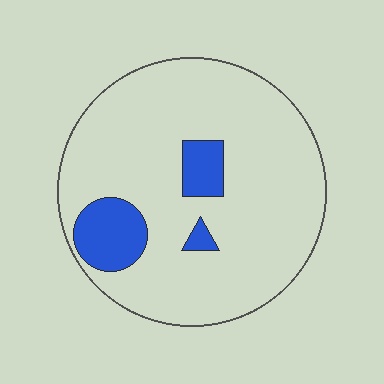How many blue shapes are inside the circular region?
3.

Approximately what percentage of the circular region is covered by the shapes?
Approximately 15%.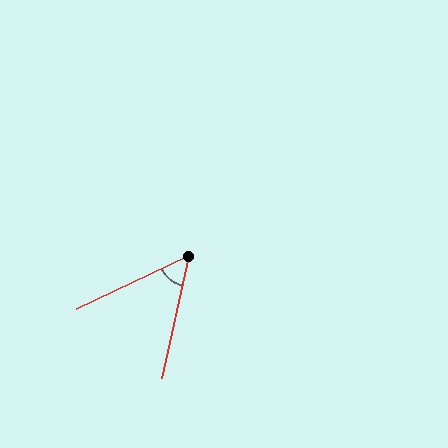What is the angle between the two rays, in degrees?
Approximately 52 degrees.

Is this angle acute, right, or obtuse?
It is acute.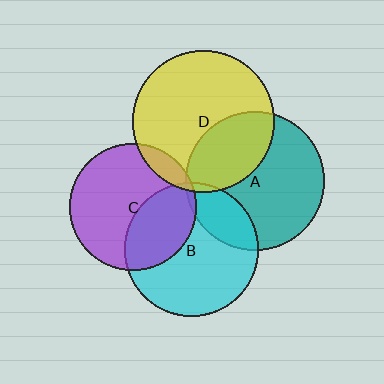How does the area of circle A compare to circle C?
Approximately 1.2 times.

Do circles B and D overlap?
Yes.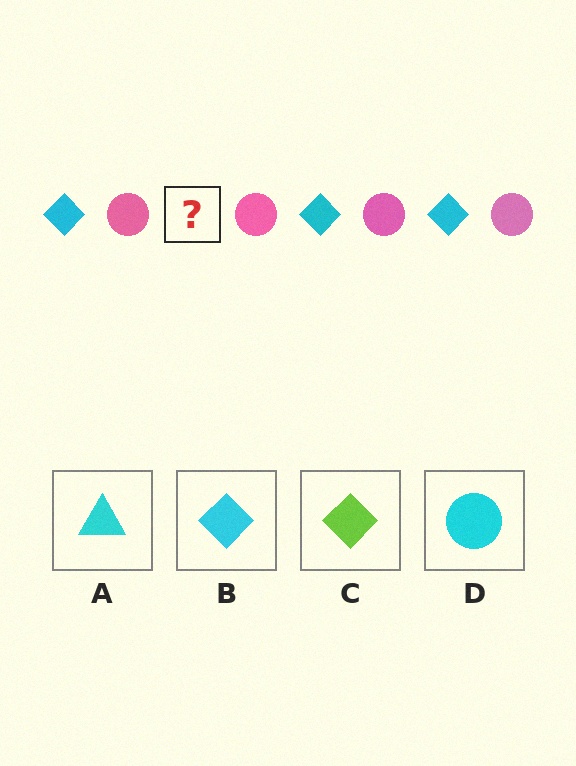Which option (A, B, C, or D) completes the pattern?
B.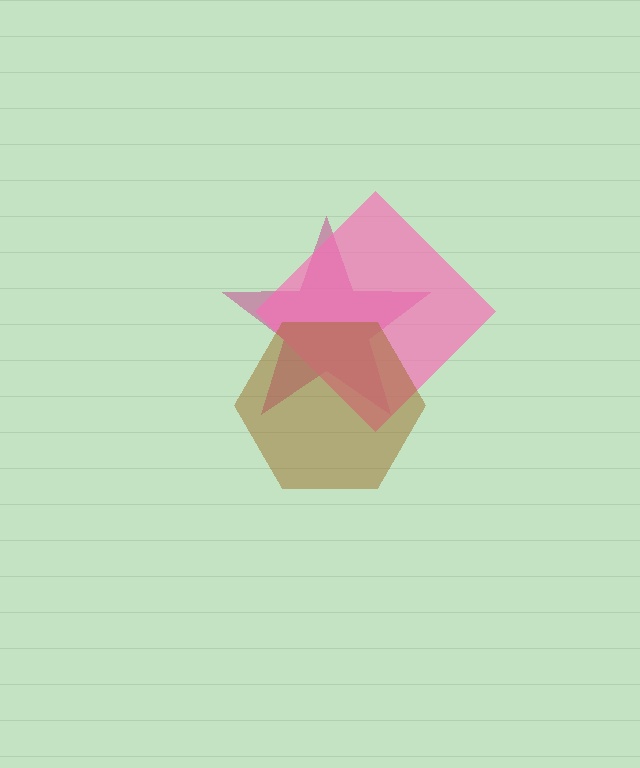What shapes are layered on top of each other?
The layered shapes are: a magenta star, a pink diamond, a brown hexagon.